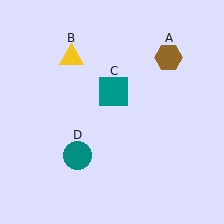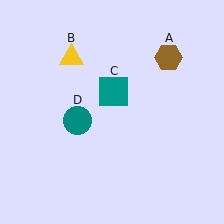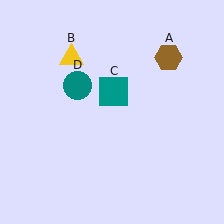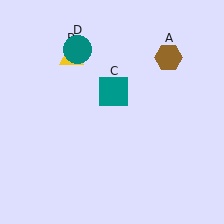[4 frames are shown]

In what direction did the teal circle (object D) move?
The teal circle (object D) moved up.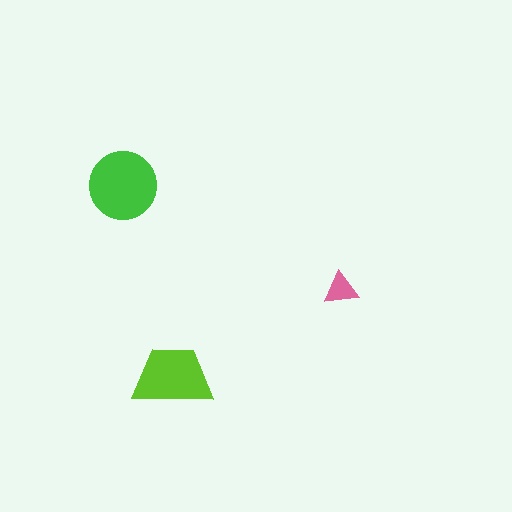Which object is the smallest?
The pink triangle.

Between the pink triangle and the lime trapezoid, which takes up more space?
The lime trapezoid.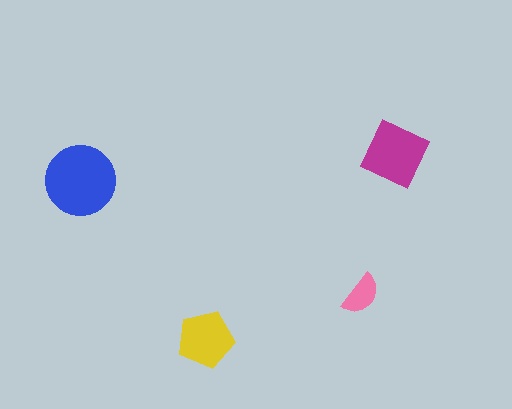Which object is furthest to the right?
The magenta diamond is rightmost.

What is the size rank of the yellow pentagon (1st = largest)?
3rd.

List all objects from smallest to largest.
The pink semicircle, the yellow pentagon, the magenta diamond, the blue circle.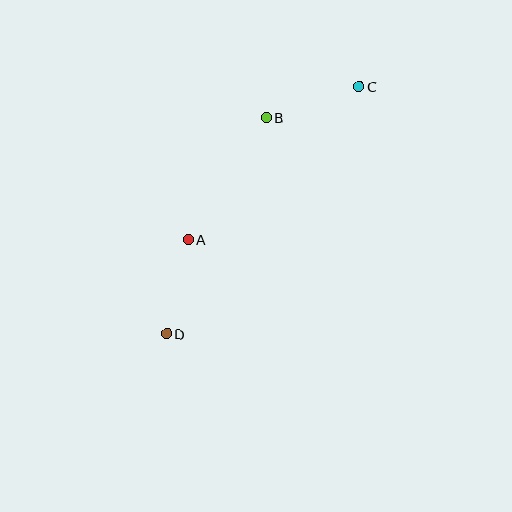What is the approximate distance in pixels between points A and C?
The distance between A and C is approximately 229 pixels.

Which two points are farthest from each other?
Points C and D are farthest from each other.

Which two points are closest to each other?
Points A and D are closest to each other.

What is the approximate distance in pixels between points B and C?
The distance between B and C is approximately 98 pixels.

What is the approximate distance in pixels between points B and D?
The distance between B and D is approximately 238 pixels.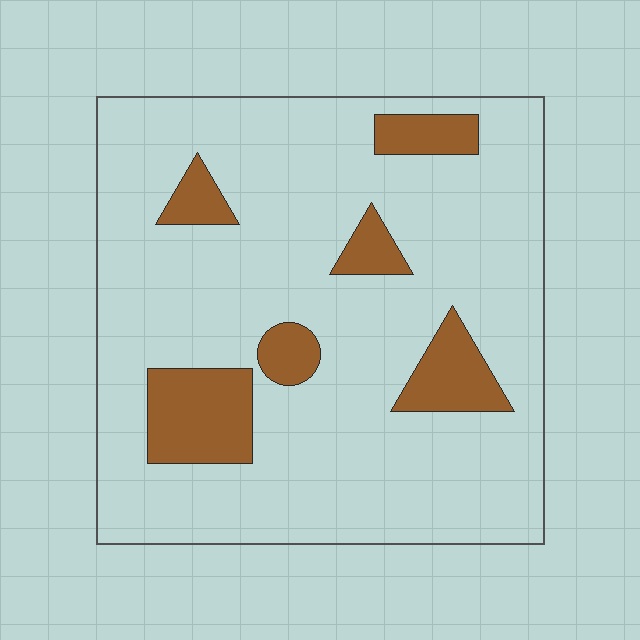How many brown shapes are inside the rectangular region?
6.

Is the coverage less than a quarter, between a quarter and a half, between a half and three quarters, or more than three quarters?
Less than a quarter.